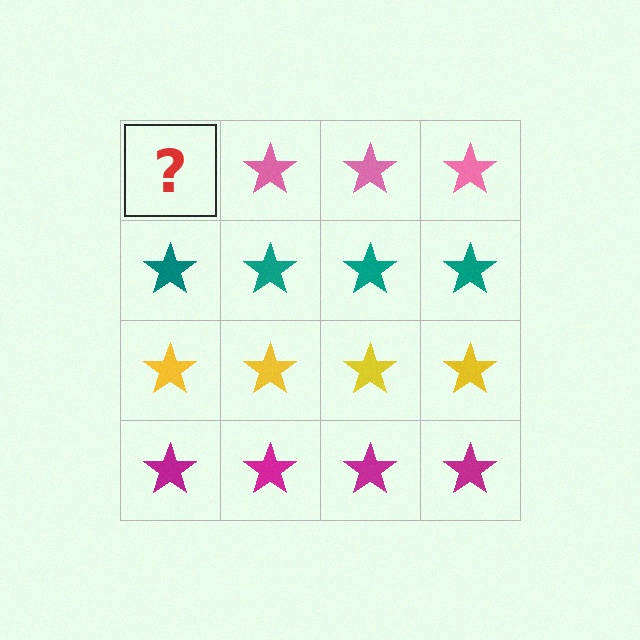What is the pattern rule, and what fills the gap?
The rule is that each row has a consistent color. The gap should be filled with a pink star.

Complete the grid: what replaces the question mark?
The question mark should be replaced with a pink star.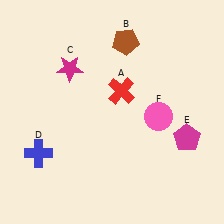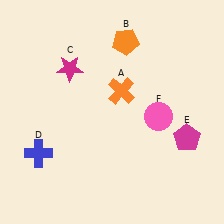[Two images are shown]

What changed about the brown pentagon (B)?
In Image 1, B is brown. In Image 2, it changed to orange.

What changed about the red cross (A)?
In Image 1, A is red. In Image 2, it changed to orange.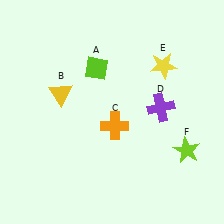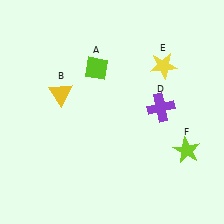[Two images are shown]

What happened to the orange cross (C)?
The orange cross (C) was removed in Image 2. It was in the bottom-right area of Image 1.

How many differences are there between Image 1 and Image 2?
There is 1 difference between the two images.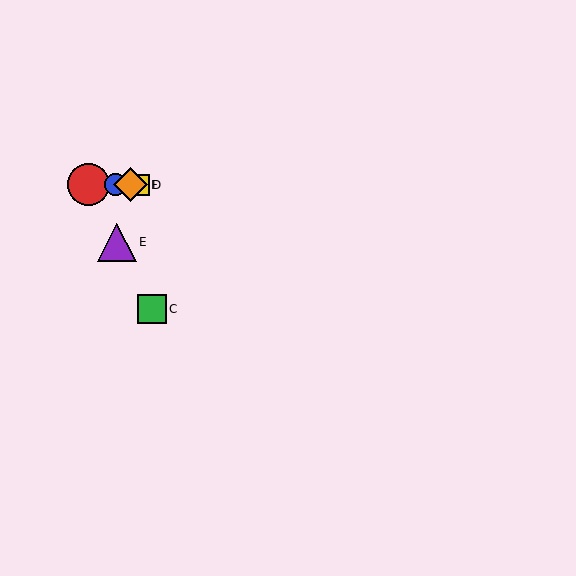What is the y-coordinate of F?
Object F is at y≈185.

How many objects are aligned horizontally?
4 objects (A, B, D, F) are aligned horizontally.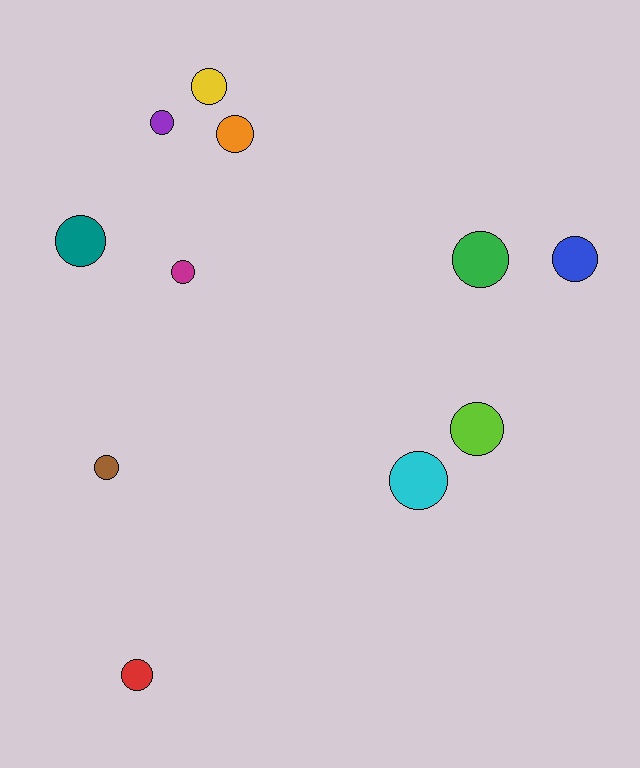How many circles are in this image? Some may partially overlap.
There are 11 circles.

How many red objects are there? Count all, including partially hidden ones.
There is 1 red object.